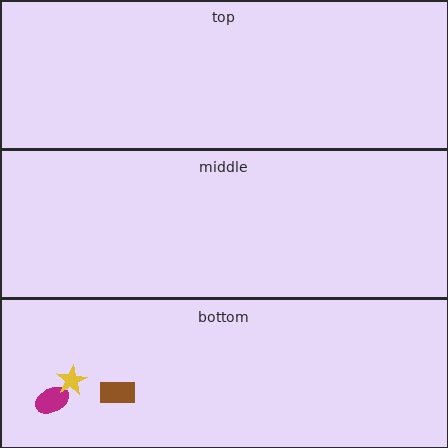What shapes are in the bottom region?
The magenta ellipse, the yellow star, the brown rectangle.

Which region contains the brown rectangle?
The bottom region.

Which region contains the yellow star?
The bottom region.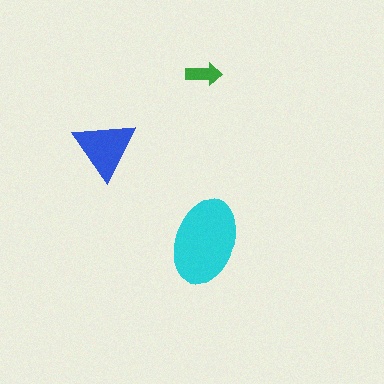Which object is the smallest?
The green arrow.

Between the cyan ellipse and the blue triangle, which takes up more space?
The cyan ellipse.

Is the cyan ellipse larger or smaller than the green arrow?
Larger.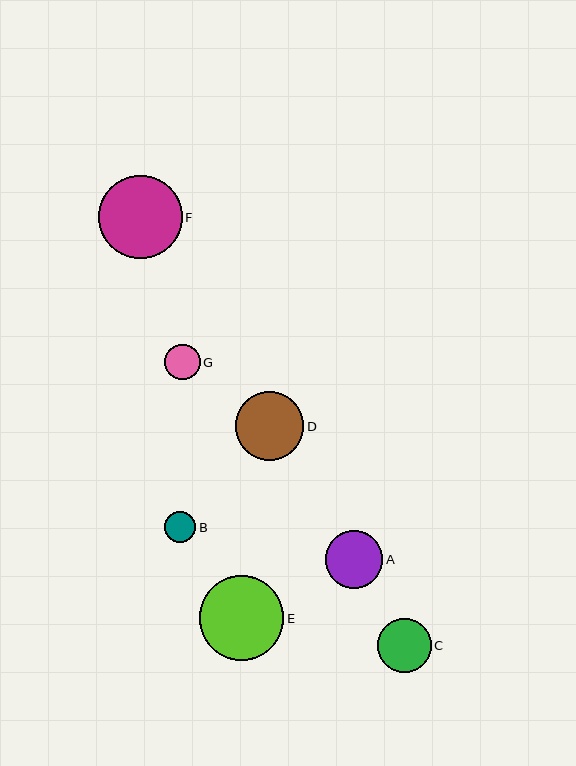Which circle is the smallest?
Circle B is the smallest with a size of approximately 31 pixels.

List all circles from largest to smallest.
From largest to smallest: E, F, D, A, C, G, B.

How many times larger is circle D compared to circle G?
Circle D is approximately 1.9 times the size of circle G.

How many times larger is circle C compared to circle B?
Circle C is approximately 1.8 times the size of circle B.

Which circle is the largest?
Circle E is the largest with a size of approximately 84 pixels.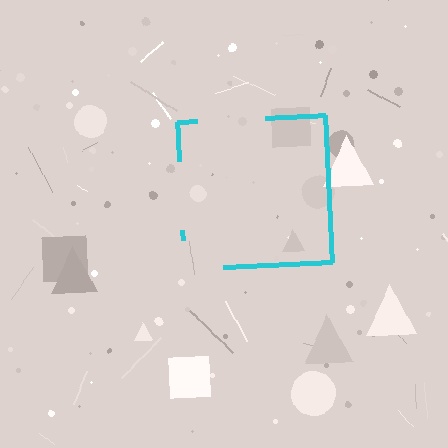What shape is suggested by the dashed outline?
The dashed outline suggests a square.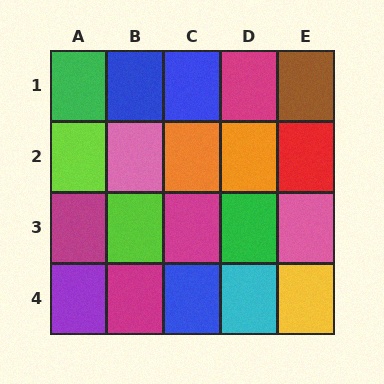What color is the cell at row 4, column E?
Yellow.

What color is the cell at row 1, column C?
Blue.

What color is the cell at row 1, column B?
Blue.